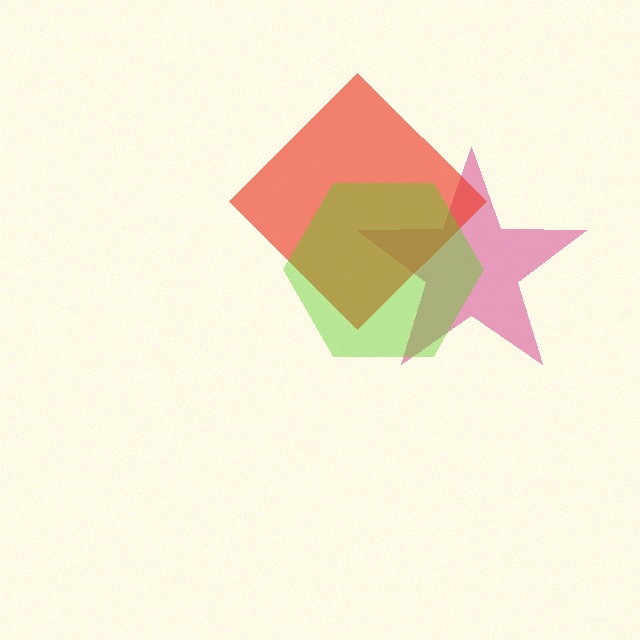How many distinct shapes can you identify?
There are 3 distinct shapes: a magenta star, a red diamond, a lime hexagon.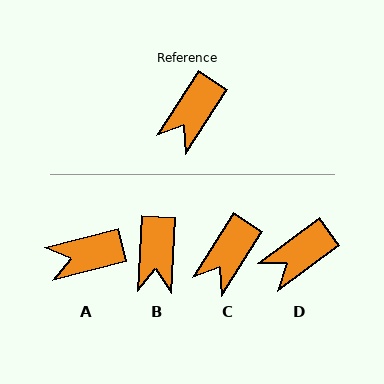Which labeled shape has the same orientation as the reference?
C.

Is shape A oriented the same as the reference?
No, it is off by about 43 degrees.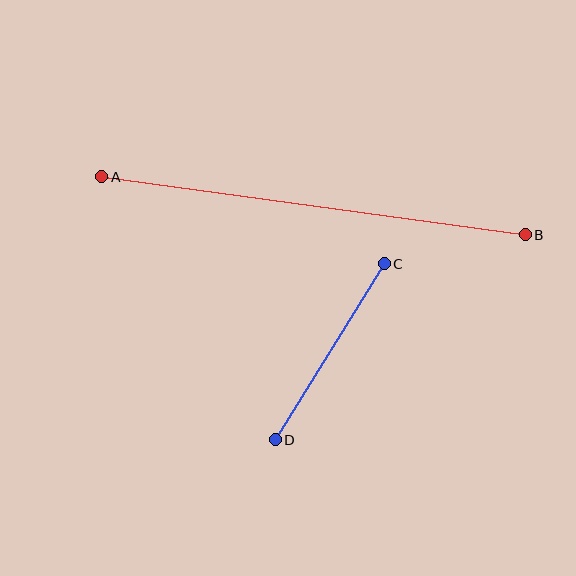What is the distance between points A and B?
The distance is approximately 427 pixels.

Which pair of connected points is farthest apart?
Points A and B are farthest apart.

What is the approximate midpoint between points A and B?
The midpoint is at approximately (314, 206) pixels.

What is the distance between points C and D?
The distance is approximately 207 pixels.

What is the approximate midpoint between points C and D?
The midpoint is at approximately (330, 352) pixels.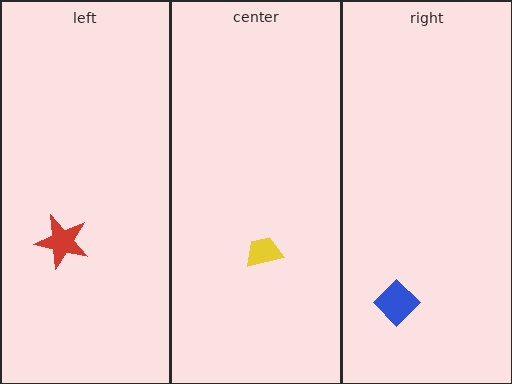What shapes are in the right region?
The blue diamond.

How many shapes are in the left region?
1.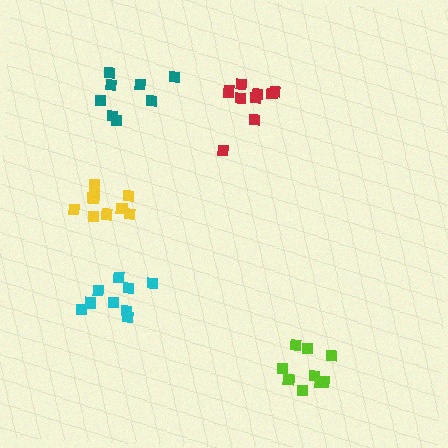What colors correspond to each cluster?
The clusters are colored: cyan, yellow, red, lime, teal.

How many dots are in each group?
Group 1: 9 dots, Group 2: 9 dots, Group 3: 10 dots, Group 4: 9 dots, Group 5: 8 dots (45 total).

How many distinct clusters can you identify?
There are 5 distinct clusters.